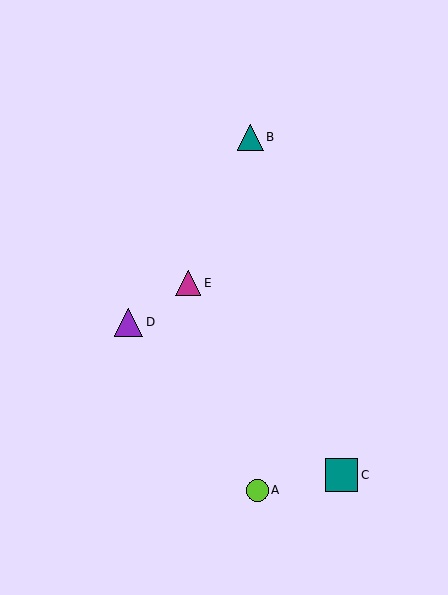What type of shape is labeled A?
Shape A is a lime circle.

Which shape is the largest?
The teal square (labeled C) is the largest.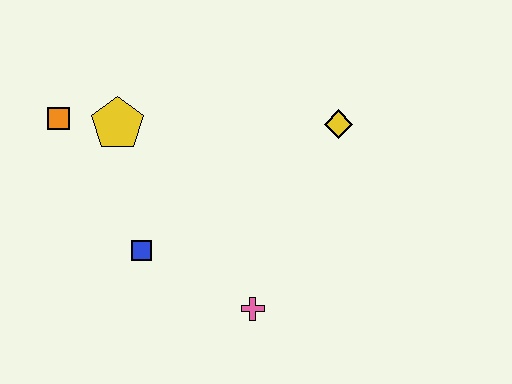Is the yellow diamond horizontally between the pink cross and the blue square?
No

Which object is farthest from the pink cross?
The orange square is farthest from the pink cross.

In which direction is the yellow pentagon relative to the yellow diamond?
The yellow pentagon is to the left of the yellow diamond.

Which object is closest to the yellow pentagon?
The orange square is closest to the yellow pentagon.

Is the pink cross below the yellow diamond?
Yes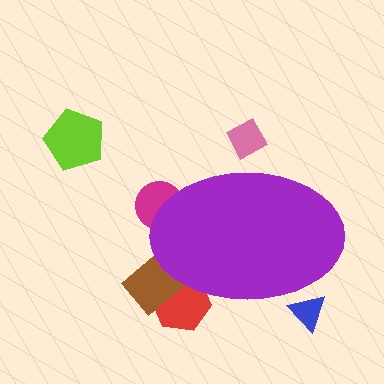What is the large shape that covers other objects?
A purple ellipse.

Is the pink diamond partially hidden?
Yes, the pink diamond is partially hidden behind the purple ellipse.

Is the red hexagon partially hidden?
Yes, the red hexagon is partially hidden behind the purple ellipse.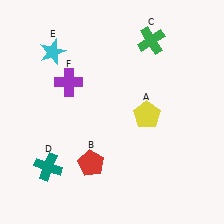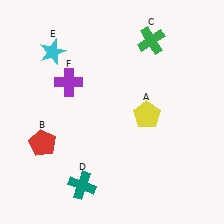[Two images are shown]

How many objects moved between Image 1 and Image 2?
2 objects moved between the two images.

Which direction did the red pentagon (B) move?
The red pentagon (B) moved left.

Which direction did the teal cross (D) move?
The teal cross (D) moved right.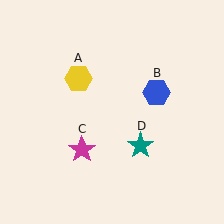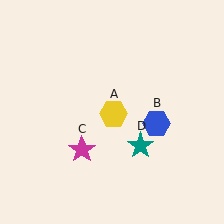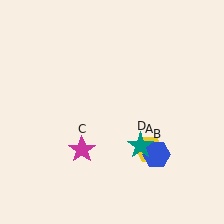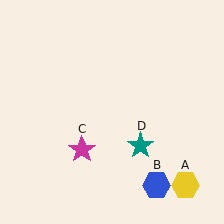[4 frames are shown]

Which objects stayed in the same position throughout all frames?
Magenta star (object C) and teal star (object D) remained stationary.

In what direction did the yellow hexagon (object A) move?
The yellow hexagon (object A) moved down and to the right.